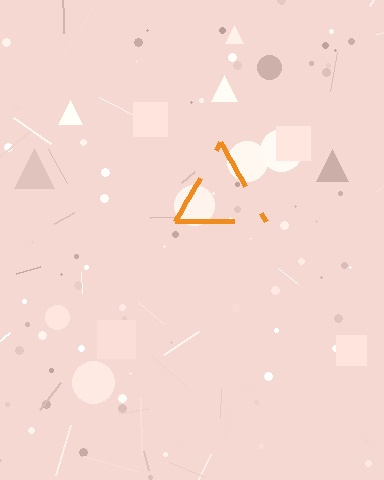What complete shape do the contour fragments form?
The contour fragments form a triangle.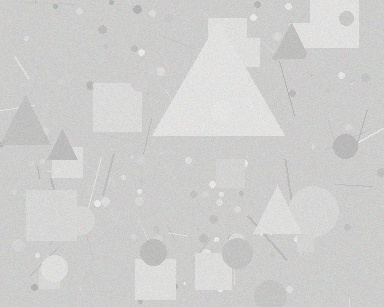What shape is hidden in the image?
A triangle is hidden in the image.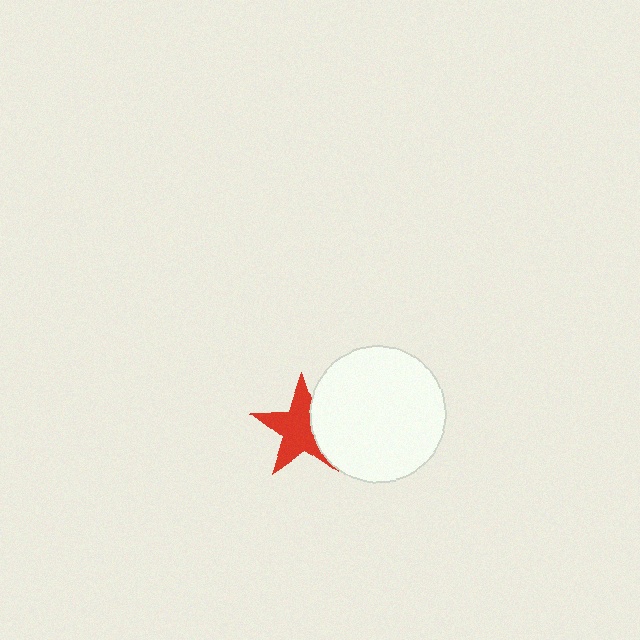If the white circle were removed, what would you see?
You would see the complete red star.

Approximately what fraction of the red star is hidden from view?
Roughly 31% of the red star is hidden behind the white circle.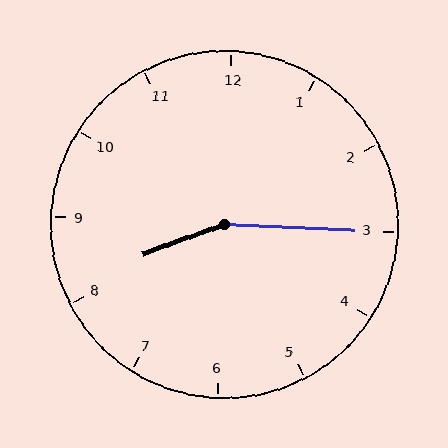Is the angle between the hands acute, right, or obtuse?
It is obtuse.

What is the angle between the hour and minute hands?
Approximately 158 degrees.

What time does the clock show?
8:15.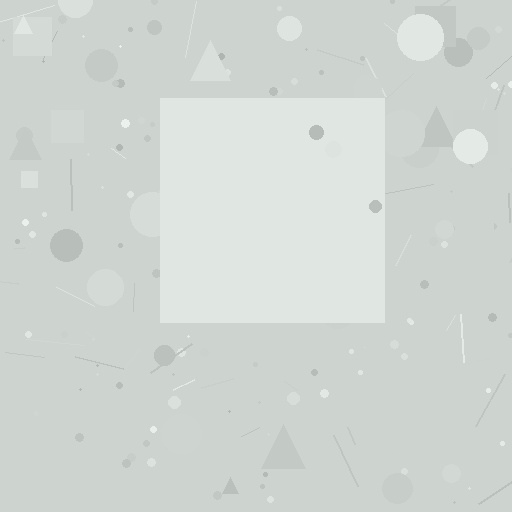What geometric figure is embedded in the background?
A square is embedded in the background.